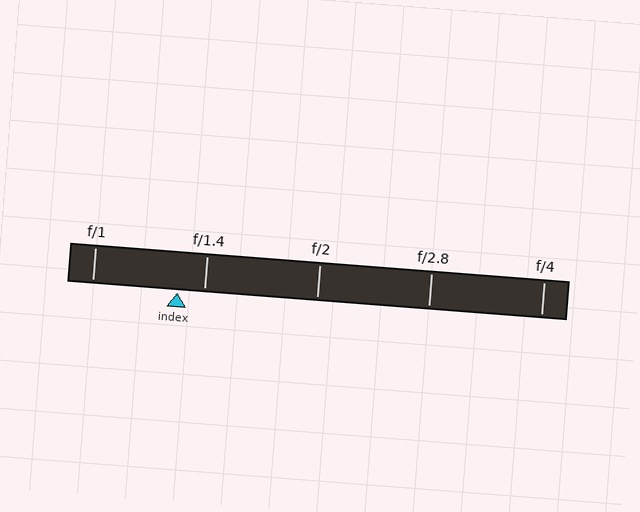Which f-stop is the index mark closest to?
The index mark is closest to f/1.4.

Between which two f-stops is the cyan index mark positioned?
The index mark is between f/1 and f/1.4.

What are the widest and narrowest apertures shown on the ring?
The widest aperture shown is f/1 and the narrowest is f/4.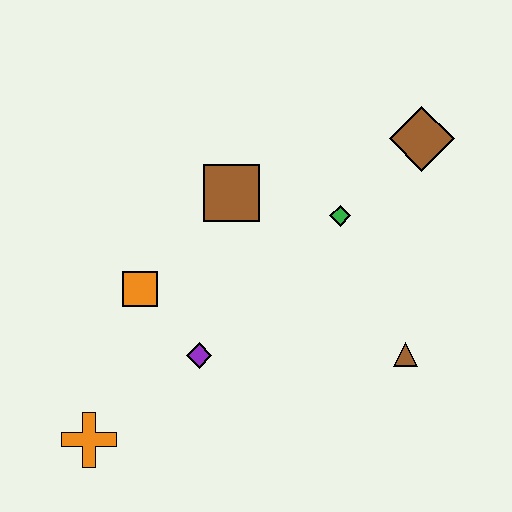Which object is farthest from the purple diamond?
The brown diamond is farthest from the purple diamond.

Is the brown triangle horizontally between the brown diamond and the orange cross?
Yes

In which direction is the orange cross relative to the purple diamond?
The orange cross is to the left of the purple diamond.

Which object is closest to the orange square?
The purple diamond is closest to the orange square.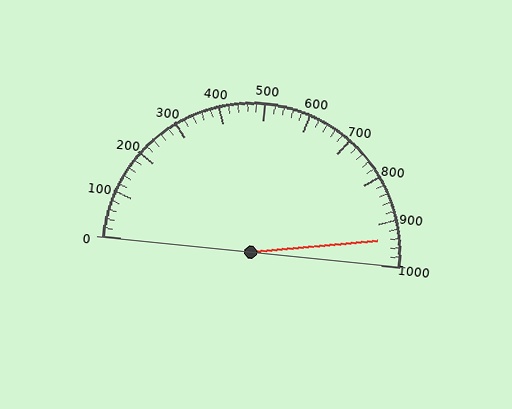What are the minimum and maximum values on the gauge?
The gauge ranges from 0 to 1000.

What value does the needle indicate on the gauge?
The needle indicates approximately 940.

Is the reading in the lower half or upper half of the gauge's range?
The reading is in the upper half of the range (0 to 1000).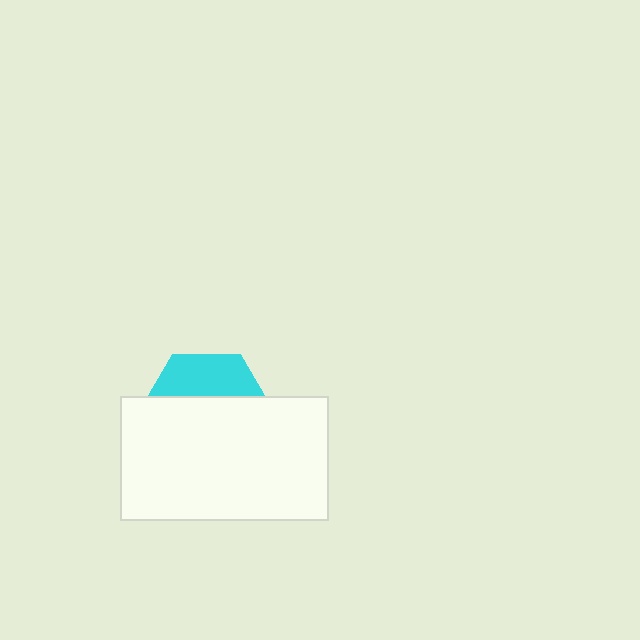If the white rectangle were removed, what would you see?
You would see the complete cyan hexagon.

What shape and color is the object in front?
The object in front is a white rectangle.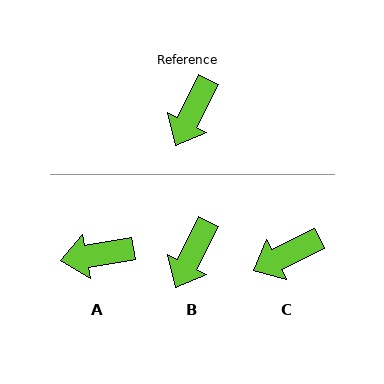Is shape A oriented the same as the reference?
No, it is off by about 53 degrees.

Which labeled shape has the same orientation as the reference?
B.